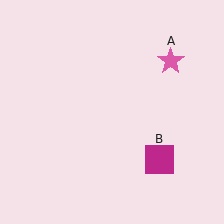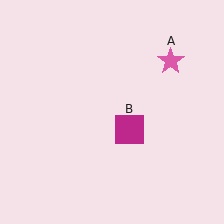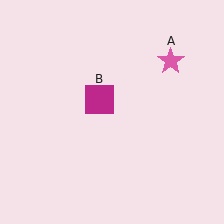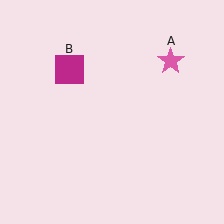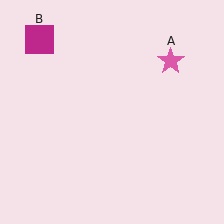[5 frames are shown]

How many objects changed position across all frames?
1 object changed position: magenta square (object B).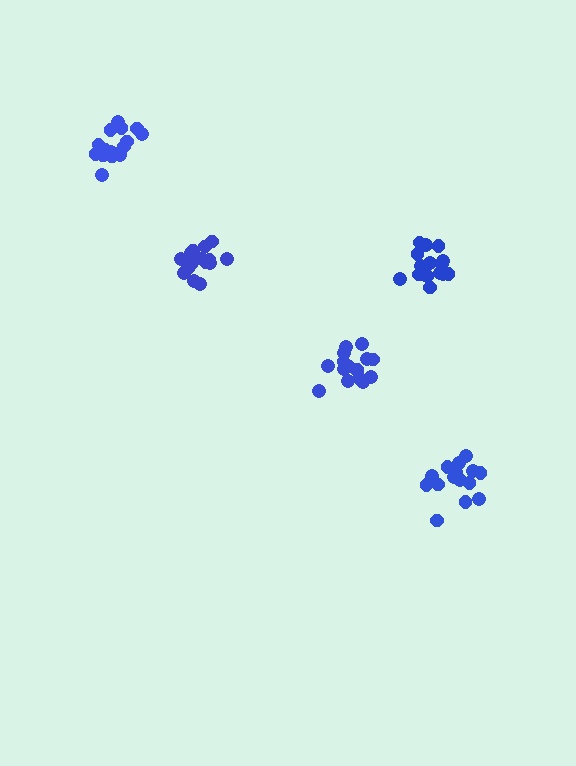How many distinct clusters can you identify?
There are 5 distinct clusters.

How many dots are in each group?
Group 1: 17 dots, Group 2: 17 dots, Group 3: 16 dots, Group 4: 17 dots, Group 5: 16 dots (83 total).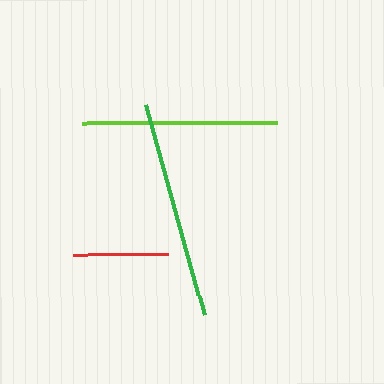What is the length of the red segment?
The red segment is approximately 95 pixels long.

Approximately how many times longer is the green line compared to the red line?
The green line is approximately 2.3 times the length of the red line.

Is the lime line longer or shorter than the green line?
The green line is longer than the lime line.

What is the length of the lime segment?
The lime segment is approximately 195 pixels long.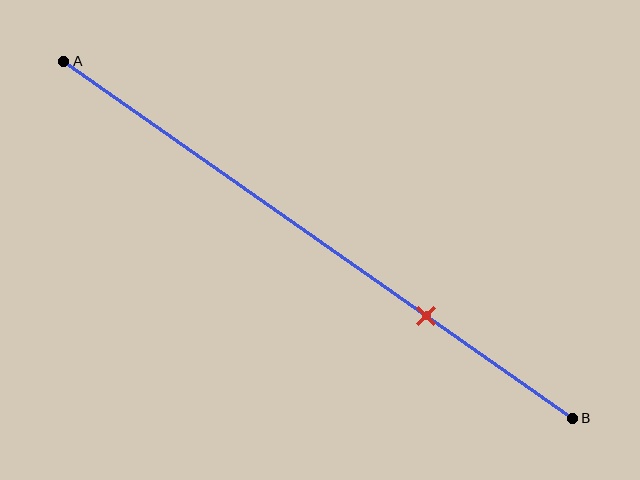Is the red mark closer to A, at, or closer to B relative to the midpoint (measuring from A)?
The red mark is closer to point B than the midpoint of segment AB.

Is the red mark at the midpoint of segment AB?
No, the mark is at about 70% from A, not at the 50% midpoint.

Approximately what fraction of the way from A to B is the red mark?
The red mark is approximately 70% of the way from A to B.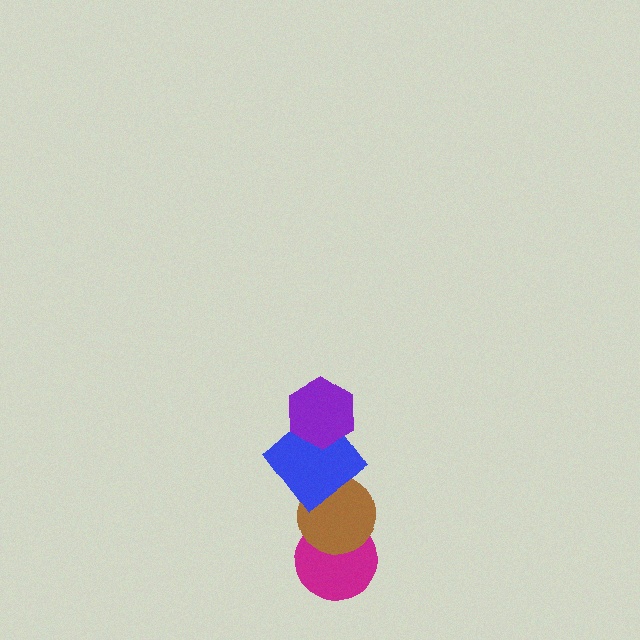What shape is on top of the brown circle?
The blue diamond is on top of the brown circle.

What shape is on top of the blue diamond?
The purple hexagon is on top of the blue diamond.